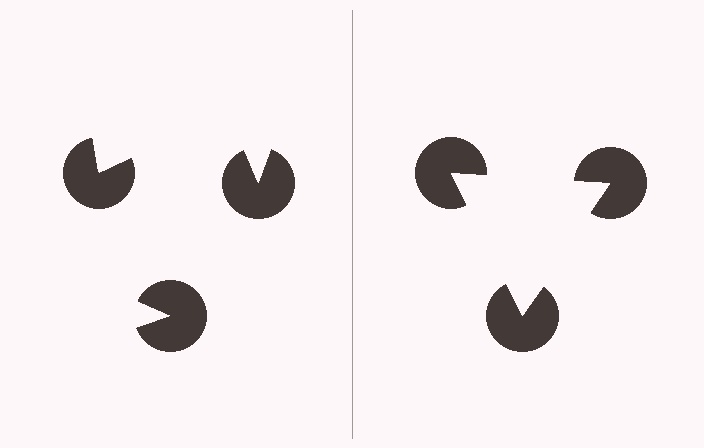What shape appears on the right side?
An illusory triangle.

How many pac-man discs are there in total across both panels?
6 — 3 on each side.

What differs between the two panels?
The pac-man discs are positioned identically on both sides; only the wedge orientations differ. On the right they align to a triangle; on the left they are misaligned.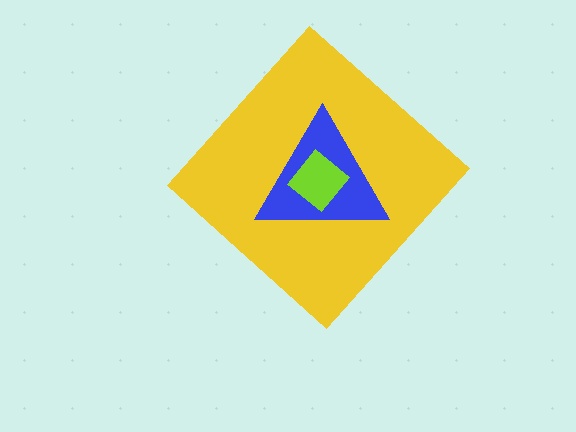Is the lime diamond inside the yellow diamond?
Yes.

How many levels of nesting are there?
3.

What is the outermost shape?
The yellow diamond.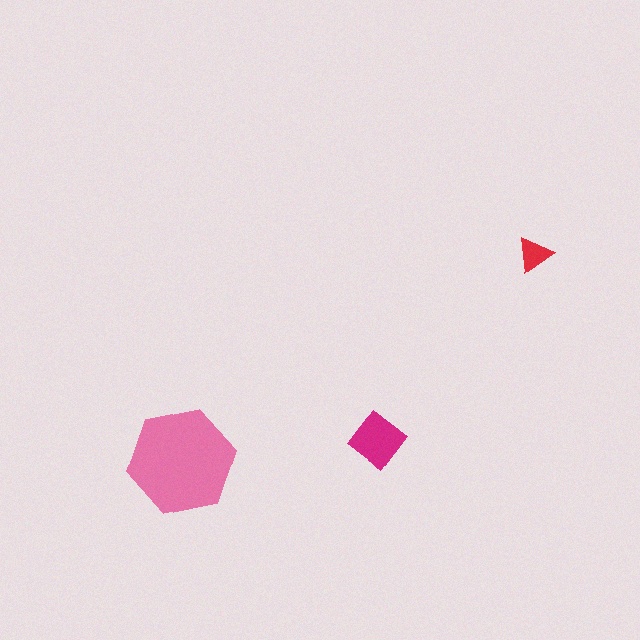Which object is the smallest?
The red triangle.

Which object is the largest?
The pink hexagon.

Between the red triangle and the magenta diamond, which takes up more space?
The magenta diamond.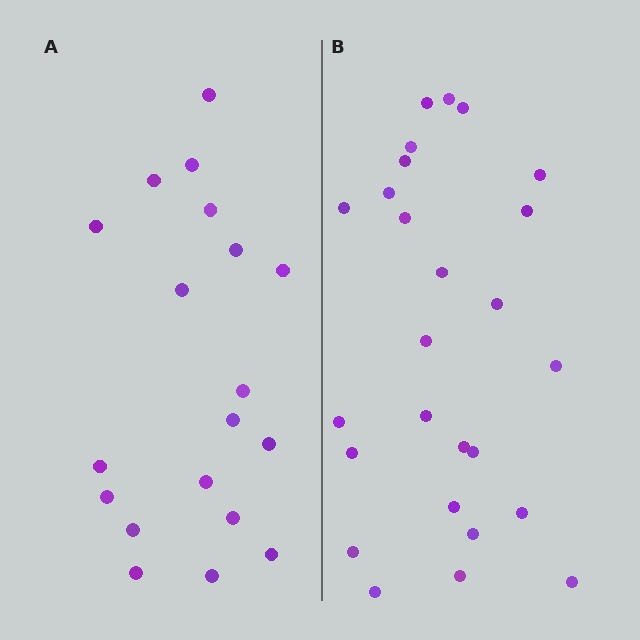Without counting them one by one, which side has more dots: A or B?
Region B (the right region) has more dots.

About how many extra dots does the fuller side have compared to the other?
Region B has roughly 8 or so more dots than region A.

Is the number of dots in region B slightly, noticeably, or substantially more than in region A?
Region B has noticeably more, but not dramatically so. The ratio is roughly 1.4 to 1.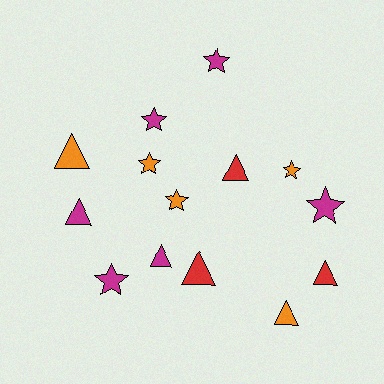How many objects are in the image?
There are 14 objects.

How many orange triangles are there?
There are 2 orange triangles.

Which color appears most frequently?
Magenta, with 6 objects.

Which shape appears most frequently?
Triangle, with 7 objects.